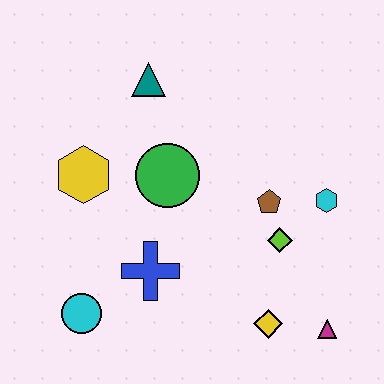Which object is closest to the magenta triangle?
The yellow diamond is closest to the magenta triangle.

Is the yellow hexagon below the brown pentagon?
No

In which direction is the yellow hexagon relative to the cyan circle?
The yellow hexagon is above the cyan circle.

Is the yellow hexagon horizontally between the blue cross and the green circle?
No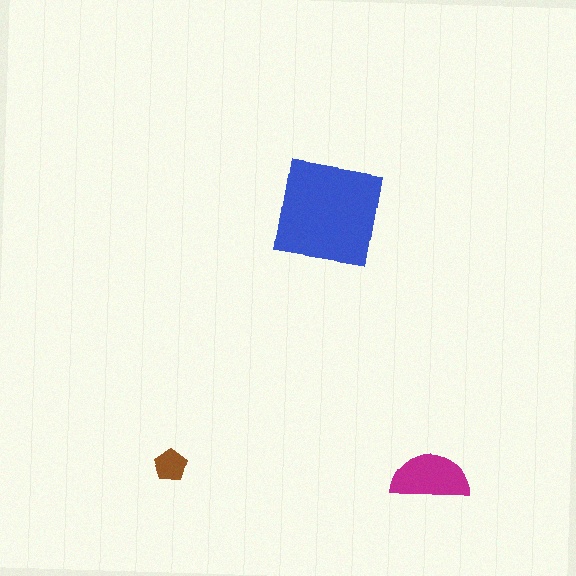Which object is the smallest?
The brown pentagon.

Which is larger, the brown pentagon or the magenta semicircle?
The magenta semicircle.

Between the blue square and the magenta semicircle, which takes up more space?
The blue square.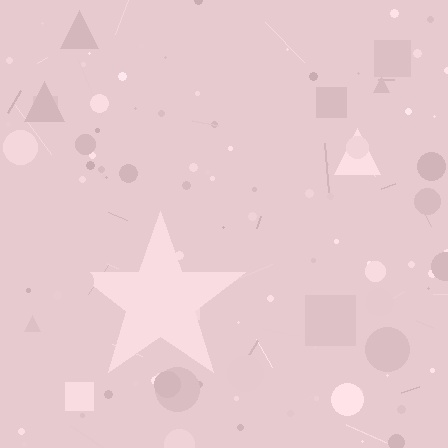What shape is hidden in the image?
A star is hidden in the image.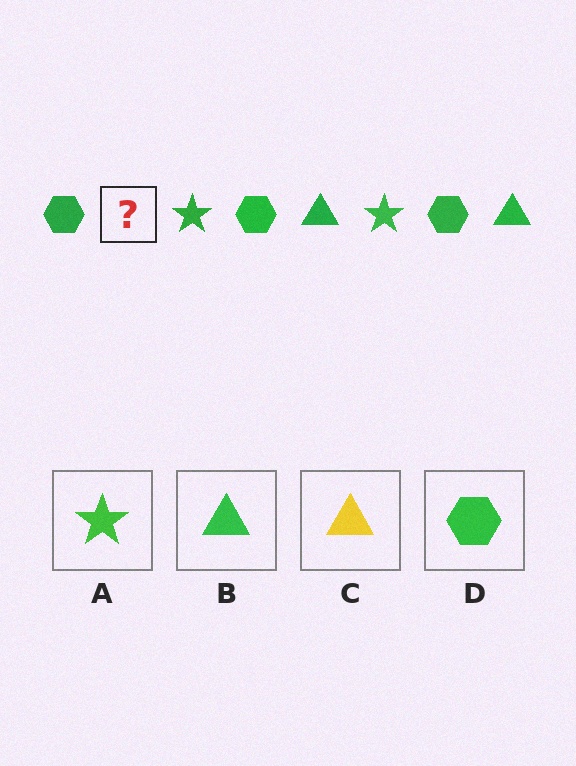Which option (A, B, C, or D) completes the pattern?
B.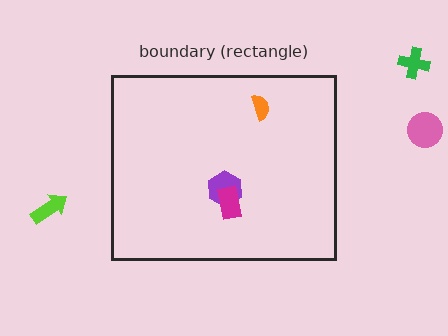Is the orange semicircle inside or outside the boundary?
Inside.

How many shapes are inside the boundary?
3 inside, 3 outside.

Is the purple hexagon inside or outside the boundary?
Inside.